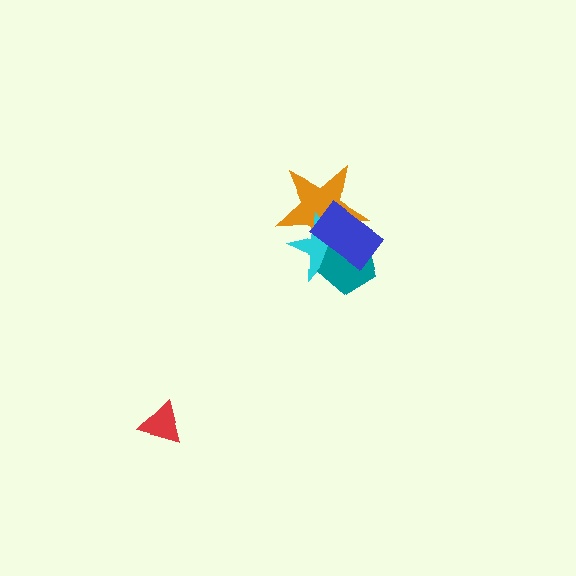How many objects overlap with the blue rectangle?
3 objects overlap with the blue rectangle.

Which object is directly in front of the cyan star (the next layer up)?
The teal pentagon is directly in front of the cyan star.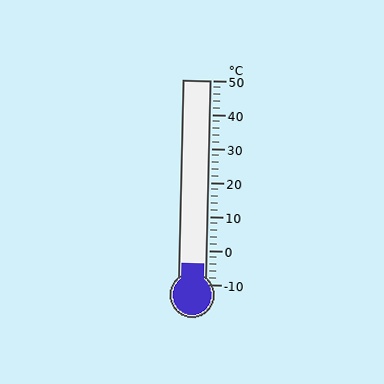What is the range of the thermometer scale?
The thermometer scale ranges from -10°C to 50°C.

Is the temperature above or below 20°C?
The temperature is below 20°C.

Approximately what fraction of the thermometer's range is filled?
The thermometer is filled to approximately 10% of its range.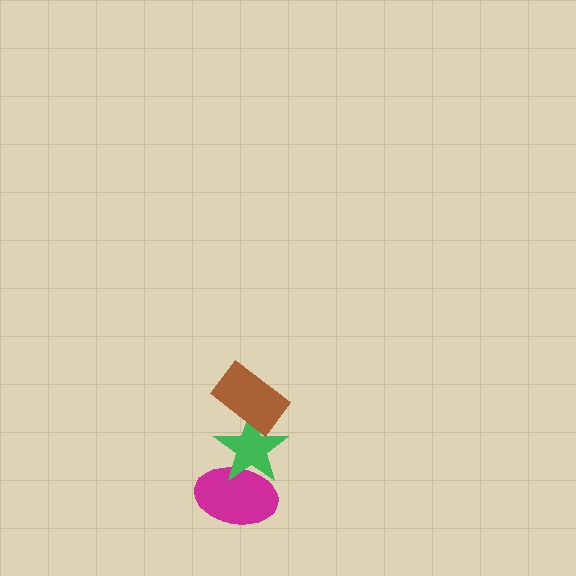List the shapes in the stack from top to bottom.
From top to bottom: the brown rectangle, the green star, the magenta ellipse.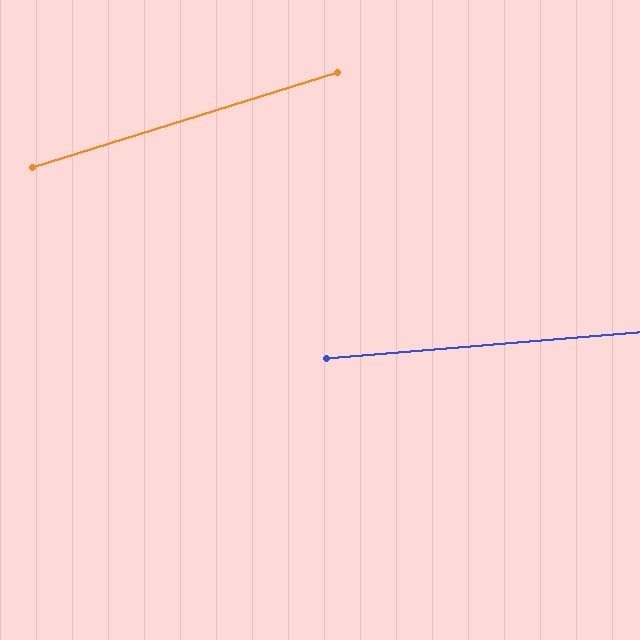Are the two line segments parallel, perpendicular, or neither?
Neither parallel nor perpendicular — they differ by about 13°.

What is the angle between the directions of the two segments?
Approximately 13 degrees.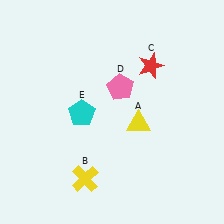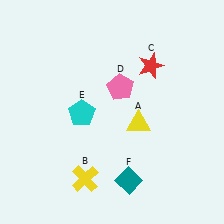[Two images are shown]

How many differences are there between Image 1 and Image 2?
There is 1 difference between the two images.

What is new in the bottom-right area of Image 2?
A teal diamond (F) was added in the bottom-right area of Image 2.